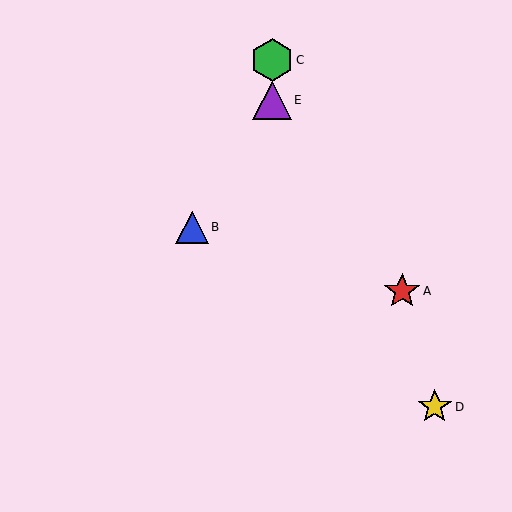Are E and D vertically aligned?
No, E is at x≈272 and D is at x≈435.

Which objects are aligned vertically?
Objects C, E are aligned vertically.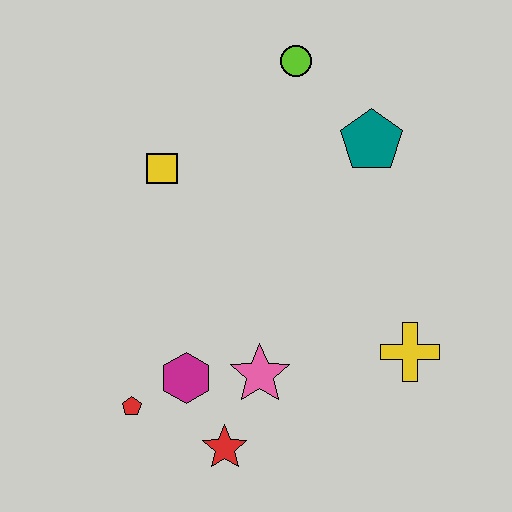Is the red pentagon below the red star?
No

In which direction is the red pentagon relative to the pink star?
The red pentagon is to the left of the pink star.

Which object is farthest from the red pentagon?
The lime circle is farthest from the red pentagon.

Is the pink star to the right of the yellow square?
Yes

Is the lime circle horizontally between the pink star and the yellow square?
No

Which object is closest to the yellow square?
The lime circle is closest to the yellow square.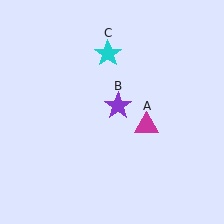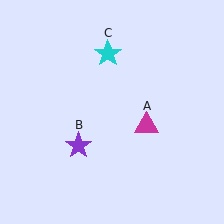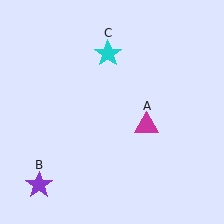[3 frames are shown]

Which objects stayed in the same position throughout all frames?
Magenta triangle (object A) and cyan star (object C) remained stationary.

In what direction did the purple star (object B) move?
The purple star (object B) moved down and to the left.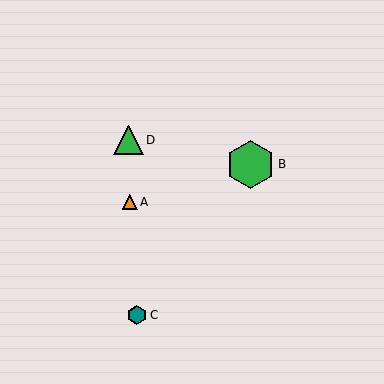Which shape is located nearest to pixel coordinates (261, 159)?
The green hexagon (labeled B) at (251, 164) is nearest to that location.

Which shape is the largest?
The green hexagon (labeled B) is the largest.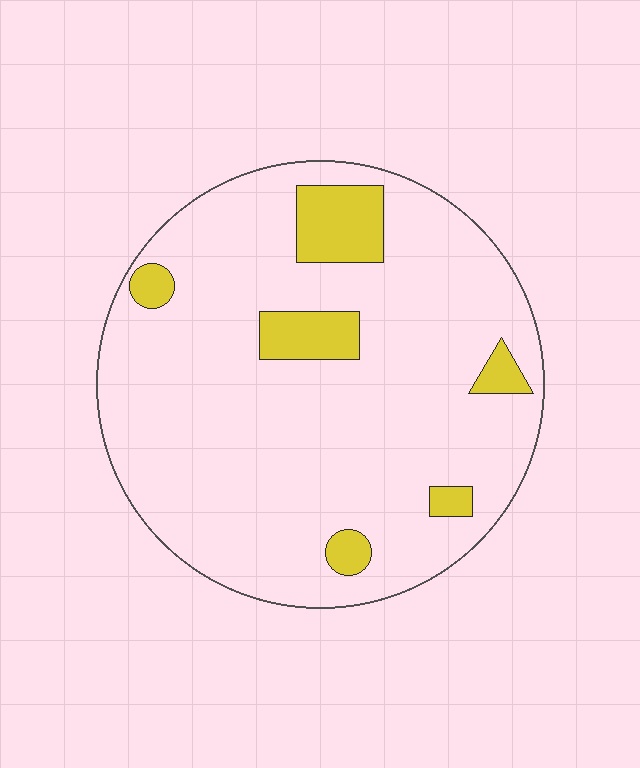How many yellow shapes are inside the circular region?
6.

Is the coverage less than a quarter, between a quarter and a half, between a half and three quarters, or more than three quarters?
Less than a quarter.